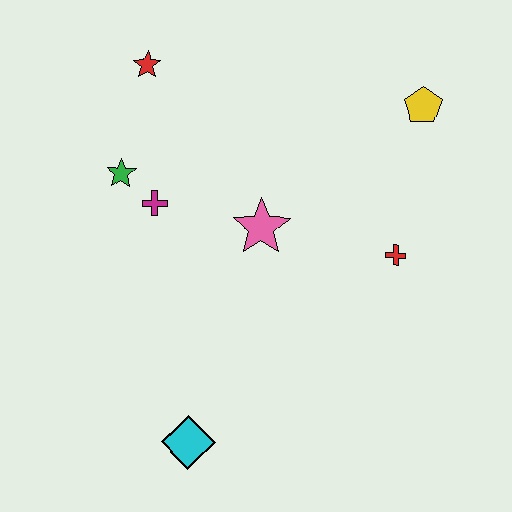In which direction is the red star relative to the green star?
The red star is above the green star.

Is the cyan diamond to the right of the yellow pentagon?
No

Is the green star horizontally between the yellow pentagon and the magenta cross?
No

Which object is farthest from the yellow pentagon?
The cyan diamond is farthest from the yellow pentagon.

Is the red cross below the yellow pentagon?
Yes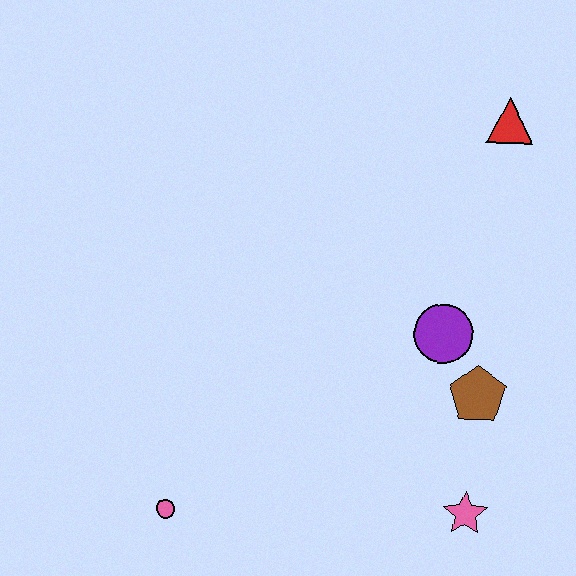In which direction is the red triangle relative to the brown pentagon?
The red triangle is above the brown pentagon.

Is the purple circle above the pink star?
Yes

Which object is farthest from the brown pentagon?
The pink circle is farthest from the brown pentagon.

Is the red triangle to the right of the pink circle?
Yes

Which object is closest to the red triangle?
The purple circle is closest to the red triangle.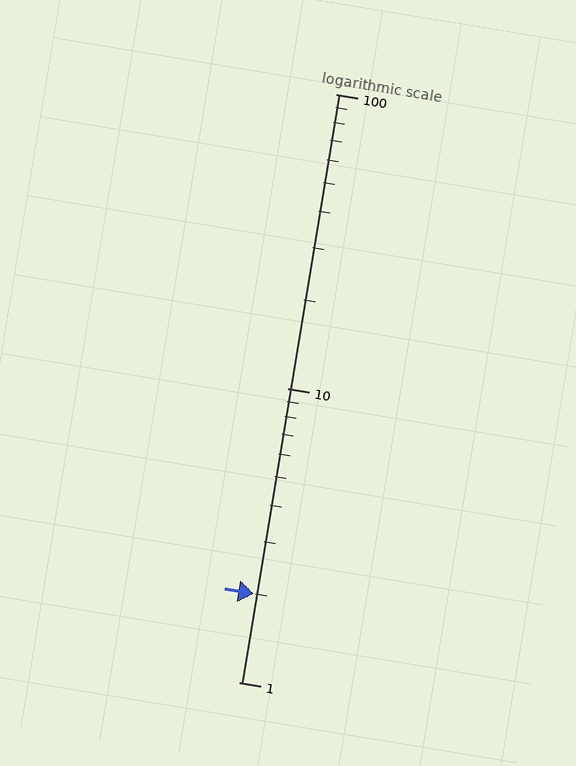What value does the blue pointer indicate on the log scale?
The pointer indicates approximately 2.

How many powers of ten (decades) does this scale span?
The scale spans 2 decades, from 1 to 100.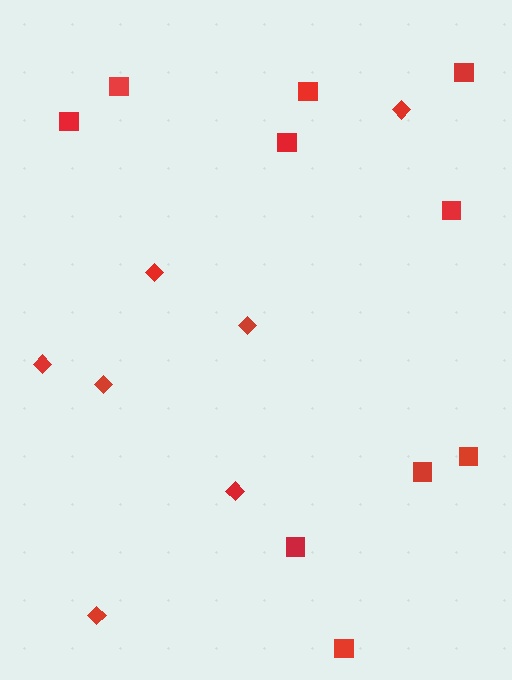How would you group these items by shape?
There are 2 groups: one group of diamonds (7) and one group of squares (10).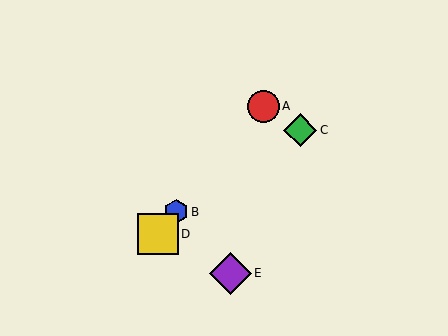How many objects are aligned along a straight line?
3 objects (A, B, D) are aligned along a straight line.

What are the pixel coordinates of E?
Object E is at (231, 273).